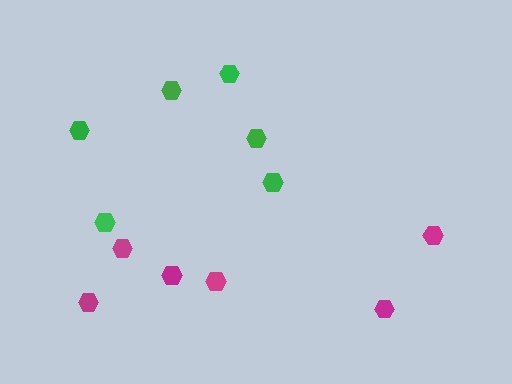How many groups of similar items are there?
There are 2 groups: one group of green hexagons (6) and one group of magenta hexagons (6).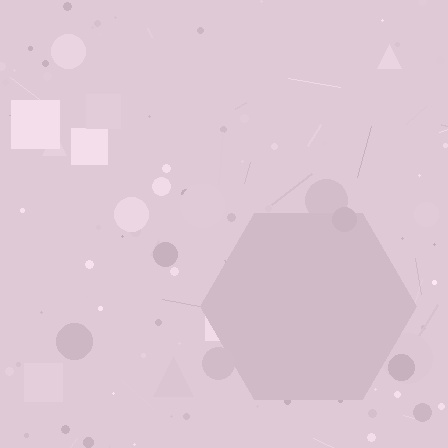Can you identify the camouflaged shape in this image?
The camouflaged shape is a hexagon.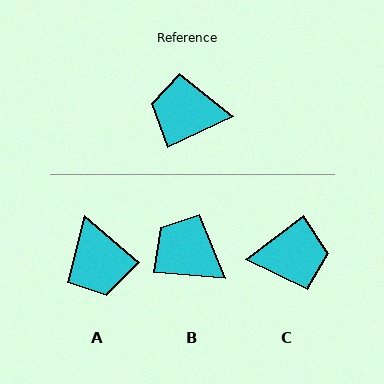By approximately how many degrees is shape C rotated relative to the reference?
Approximately 168 degrees clockwise.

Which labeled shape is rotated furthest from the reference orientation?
C, about 168 degrees away.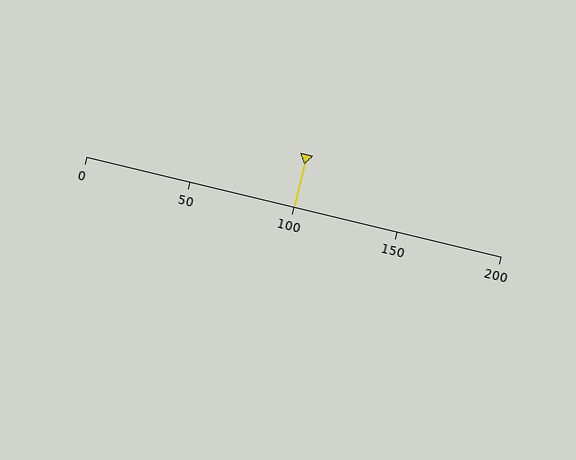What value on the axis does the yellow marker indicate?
The marker indicates approximately 100.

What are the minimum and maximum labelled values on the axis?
The axis runs from 0 to 200.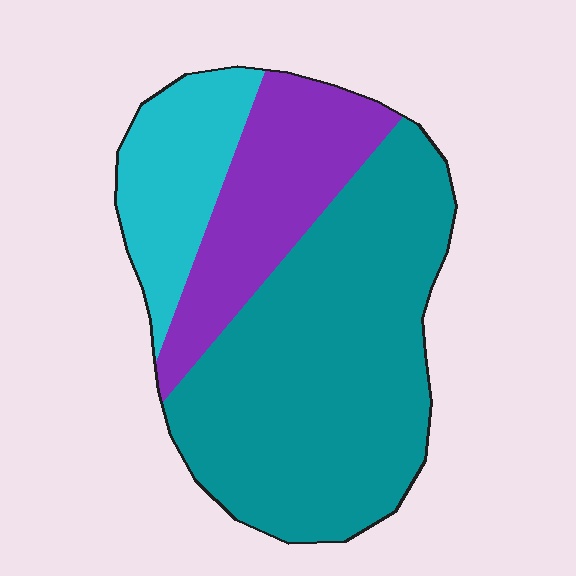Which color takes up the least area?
Cyan, at roughly 20%.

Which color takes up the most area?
Teal, at roughly 60%.